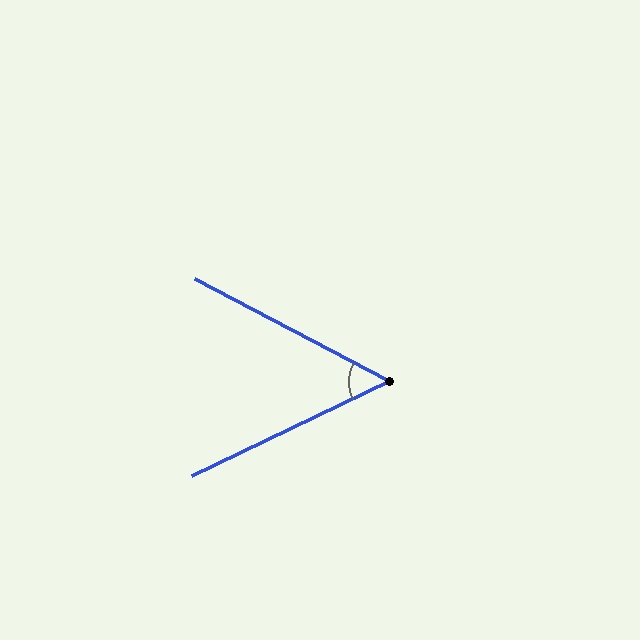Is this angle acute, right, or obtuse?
It is acute.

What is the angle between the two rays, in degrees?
Approximately 53 degrees.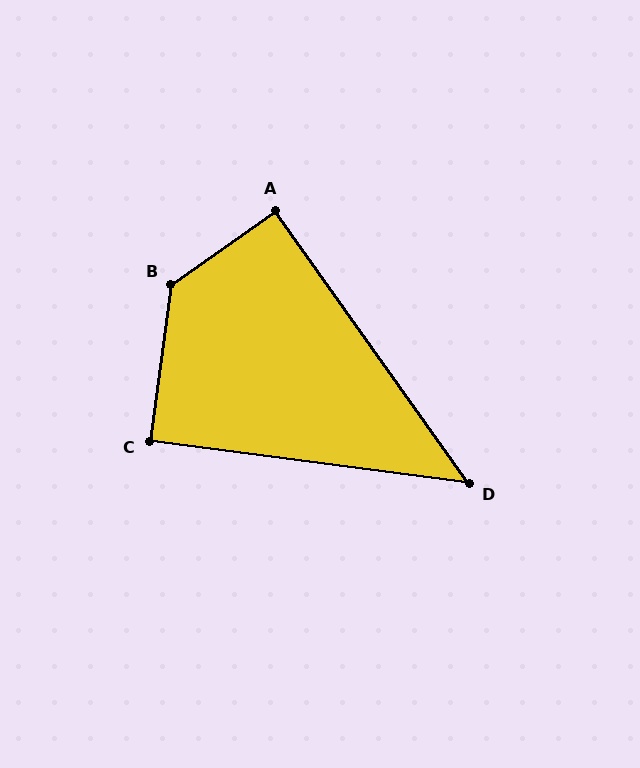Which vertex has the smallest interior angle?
D, at approximately 47 degrees.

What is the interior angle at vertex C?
Approximately 90 degrees (approximately right).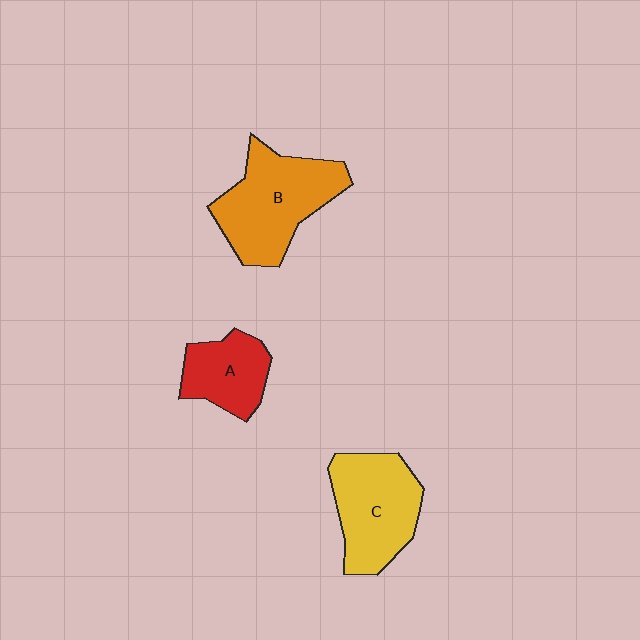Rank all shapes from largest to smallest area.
From largest to smallest: B (orange), C (yellow), A (red).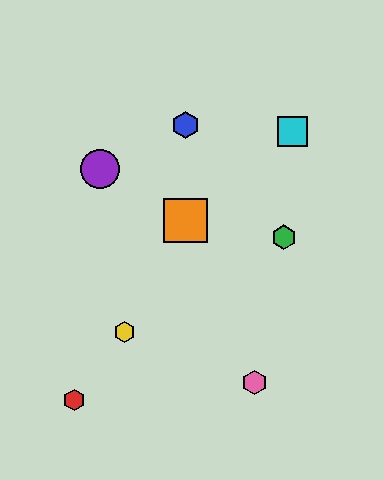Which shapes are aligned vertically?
The blue hexagon, the orange square are aligned vertically.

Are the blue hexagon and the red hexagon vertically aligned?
No, the blue hexagon is at x≈186 and the red hexagon is at x≈74.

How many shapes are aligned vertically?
2 shapes (the blue hexagon, the orange square) are aligned vertically.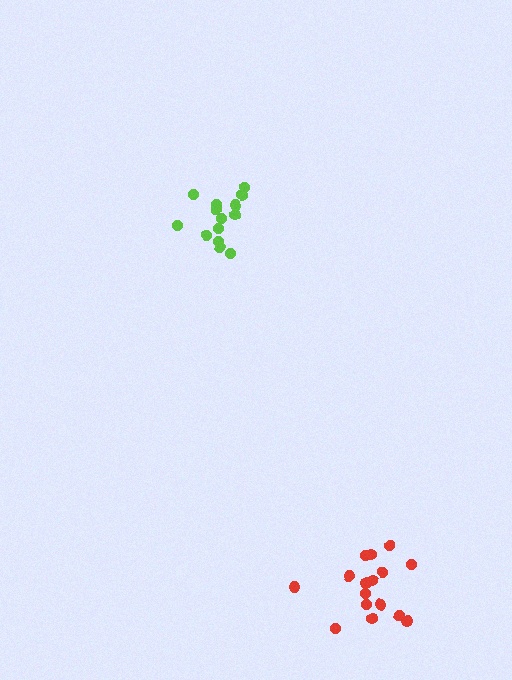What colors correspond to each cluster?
The clusters are colored: lime, red.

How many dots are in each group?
Group 1: 14 dots, Group 2: 16 dots (30 total).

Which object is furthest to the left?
The lime cluster is leftmost.